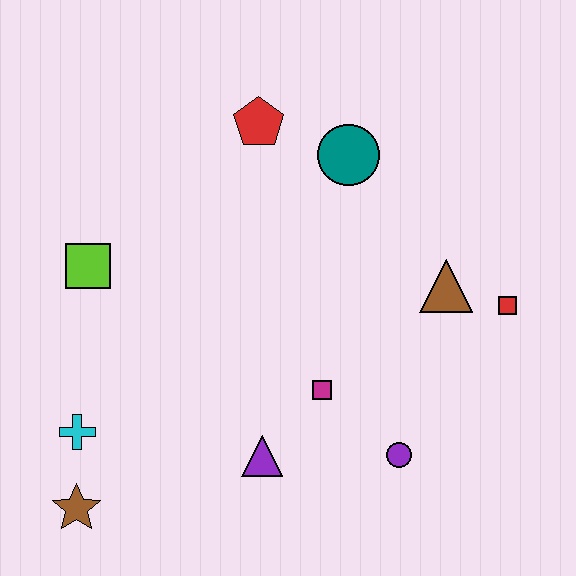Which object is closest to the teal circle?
The red pentagon is closest to the teal circle.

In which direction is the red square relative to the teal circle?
The red square is to the right of the teal circle.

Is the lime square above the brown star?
Yes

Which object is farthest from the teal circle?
The brown star is farthest from the teal circle.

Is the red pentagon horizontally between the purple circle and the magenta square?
No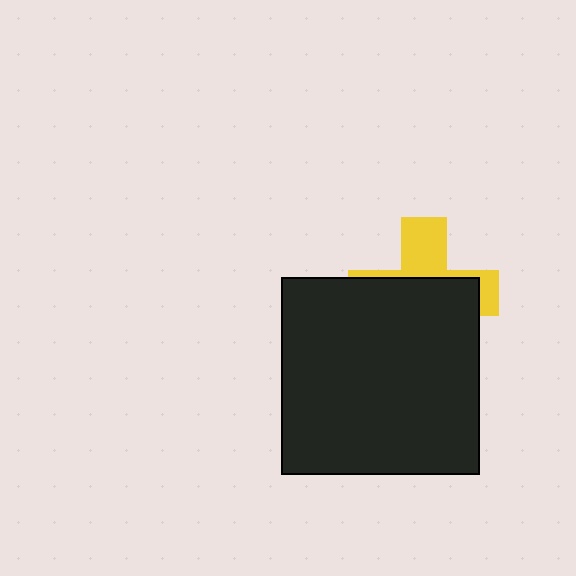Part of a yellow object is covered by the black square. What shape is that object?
It is a cross.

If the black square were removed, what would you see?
You would see the complete yellow cross.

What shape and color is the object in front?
The object in front is a black square.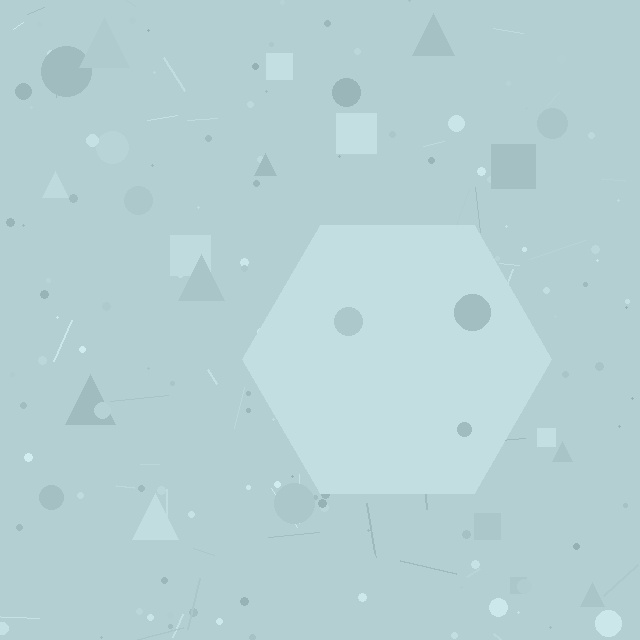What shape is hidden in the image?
A hexagon is hidden in the image.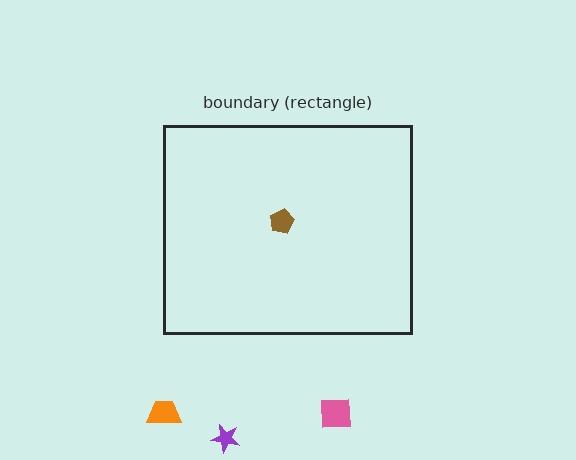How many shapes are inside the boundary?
1 inside, 3 outside.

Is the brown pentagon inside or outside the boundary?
Inside.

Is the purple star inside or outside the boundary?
Outside.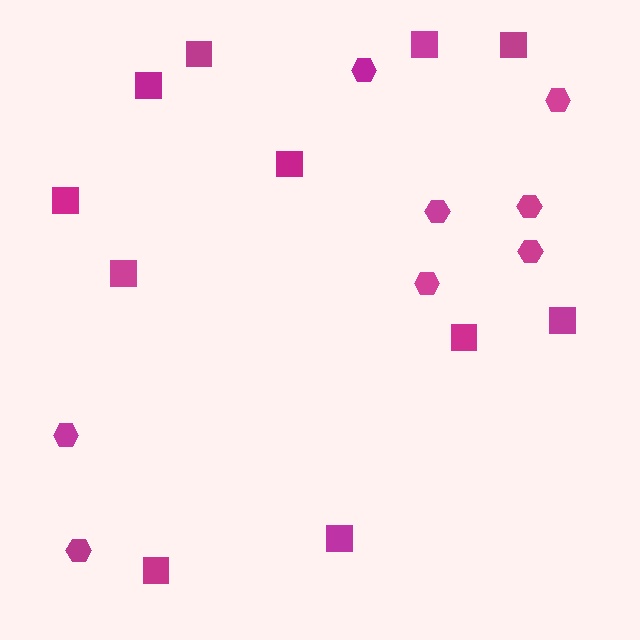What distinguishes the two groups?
There are 2 groups: one group of squares (11) and one group of hexagons (8).